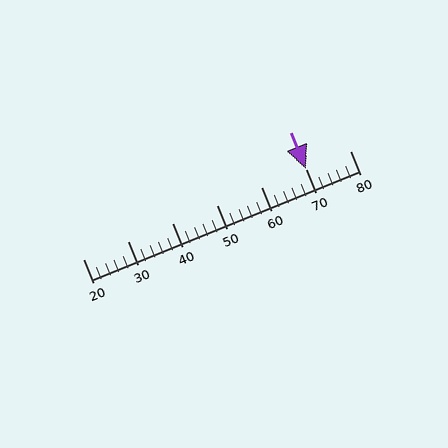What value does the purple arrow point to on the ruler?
The purple arrow points to approximately 70.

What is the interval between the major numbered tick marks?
The major tick marks are spaced 10 units apart.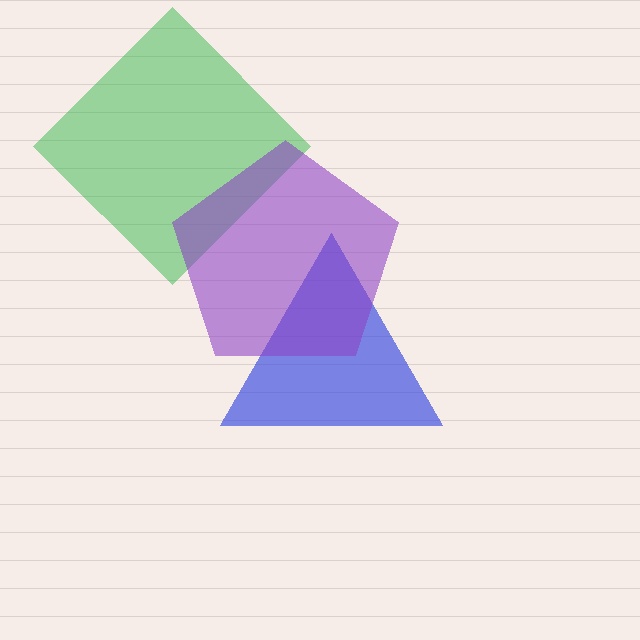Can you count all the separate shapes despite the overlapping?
Yes, there are 3 separate shapes.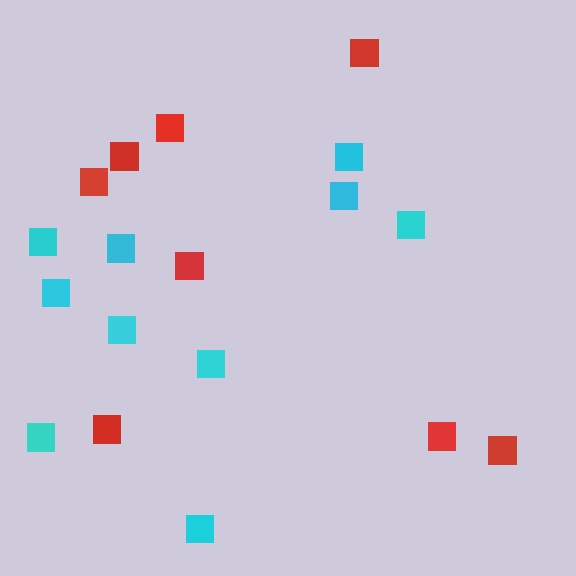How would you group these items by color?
There are 2 groups: one group of cyan squares (10) and one group of red squares (8).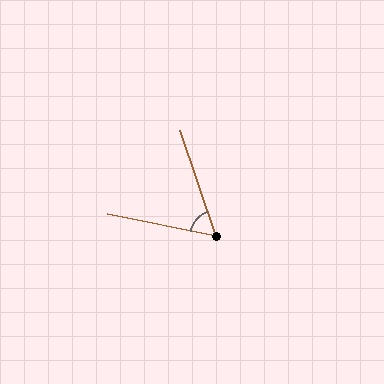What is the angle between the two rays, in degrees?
Approximately 60 degrees.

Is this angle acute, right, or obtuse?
It is acute.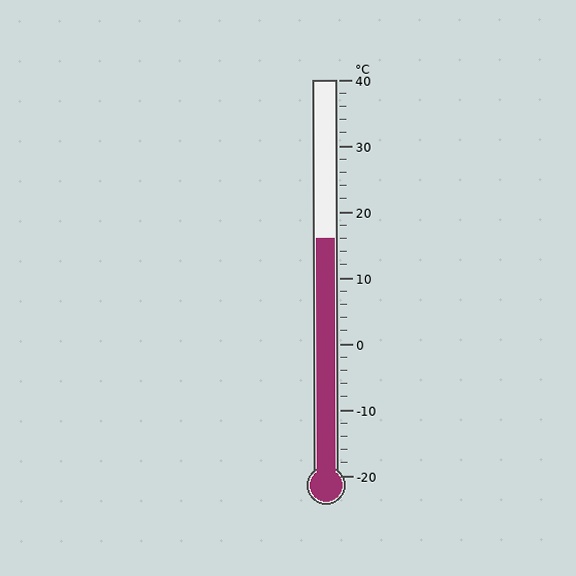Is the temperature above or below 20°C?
The temperature is below 20°C.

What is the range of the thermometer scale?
The thermometer scale ranges from -20°C to 40°C.